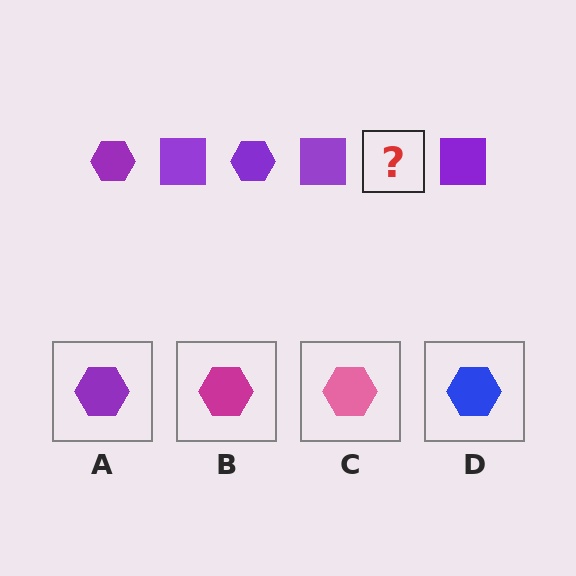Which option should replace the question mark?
Option A.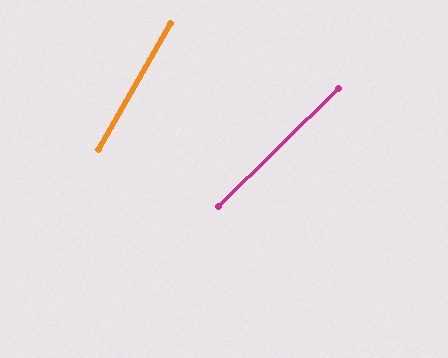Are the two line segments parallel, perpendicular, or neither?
Neither parallel nor perpendicular — they differ by about 16°.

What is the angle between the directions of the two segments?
Approximately 16 degrees.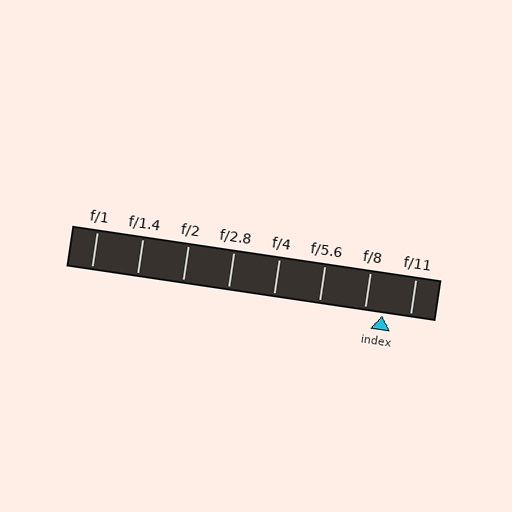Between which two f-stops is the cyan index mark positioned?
The index mark is between f/8 and f/11.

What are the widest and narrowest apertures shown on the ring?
The widest aperture shown is f/1 and the narrowest is f/11.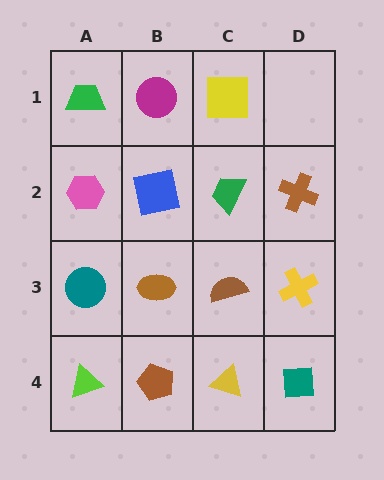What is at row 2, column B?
A blue square.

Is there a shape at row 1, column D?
No, that cell is empty.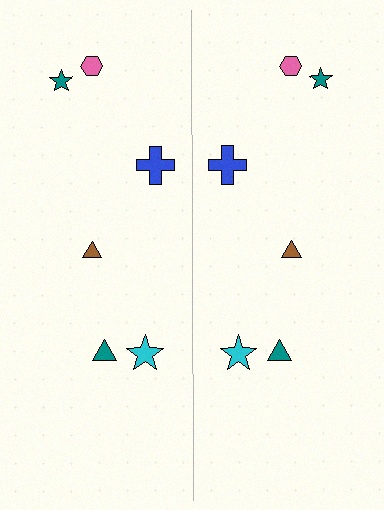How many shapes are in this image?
There are 12 shapes in this image.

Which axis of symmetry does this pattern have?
The pattern has a vertical axis of symmetry running through the center of the image.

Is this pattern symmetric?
Yes, this pattern has bilateral (reflection) symmetry.